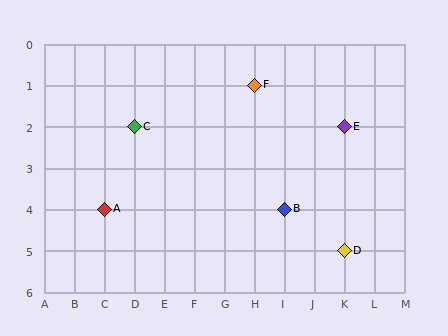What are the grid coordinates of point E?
Point E is at grid coordinates (K, 2).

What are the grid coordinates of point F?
Point F is at grid coordinates (H, 1).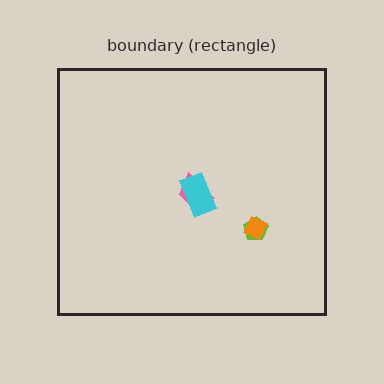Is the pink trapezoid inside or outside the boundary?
Inside.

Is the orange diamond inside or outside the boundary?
Inside.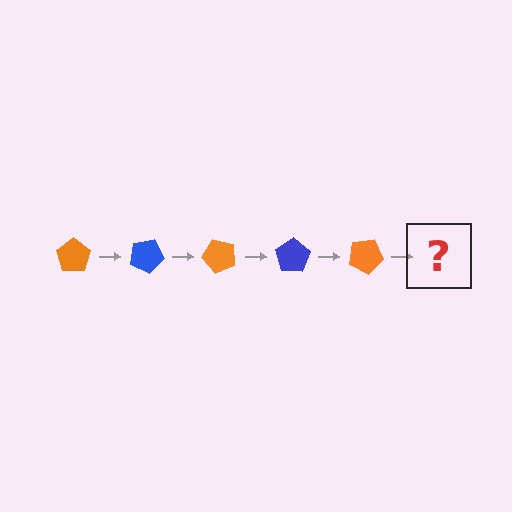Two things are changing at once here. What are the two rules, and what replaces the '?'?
The two rules are that it rotates 25 degrees each step and the color cycles through orange and blue. The '?' should be a blue pentagon, rotated 125 degrees from the start.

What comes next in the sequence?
The next element should be a blue pentagon, rotated 125 degrees from the start.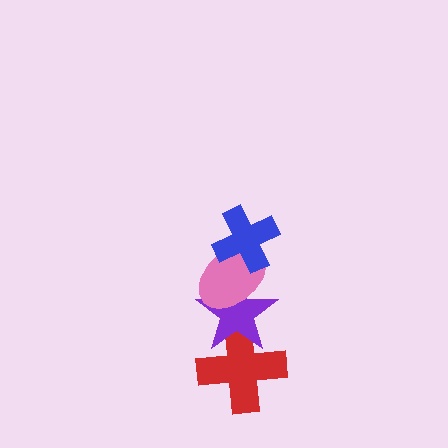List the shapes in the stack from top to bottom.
From top to bottom: the blue cross, the pink ellipse, the purple star, the red cross.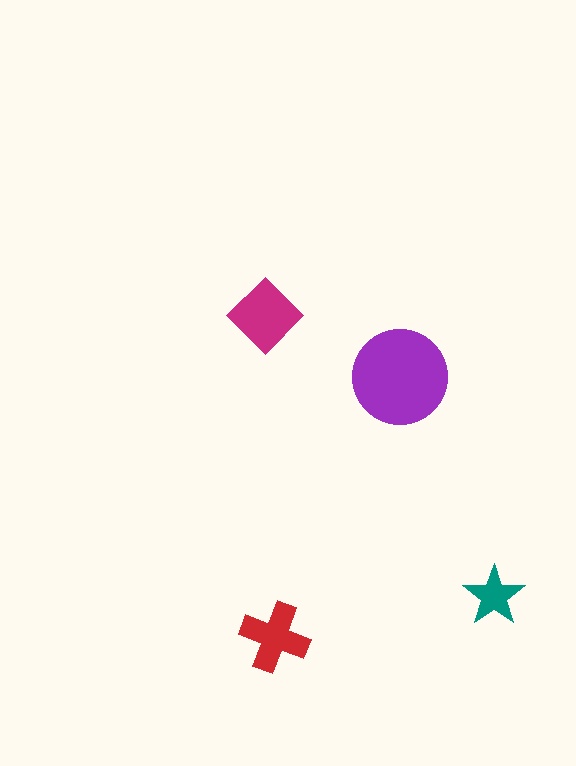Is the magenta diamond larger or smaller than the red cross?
Larger.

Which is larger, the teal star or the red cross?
The red cross.